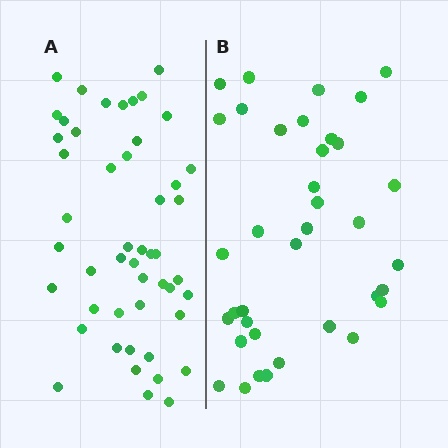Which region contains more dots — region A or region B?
Region A (the left region) has more dots.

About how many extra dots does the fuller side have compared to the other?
Region A has roughly 12 or so more dots than region B.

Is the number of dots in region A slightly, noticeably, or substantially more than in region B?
Region A has noticeably more, but not dramatically so. The ratio is roughly 1.3 to 1.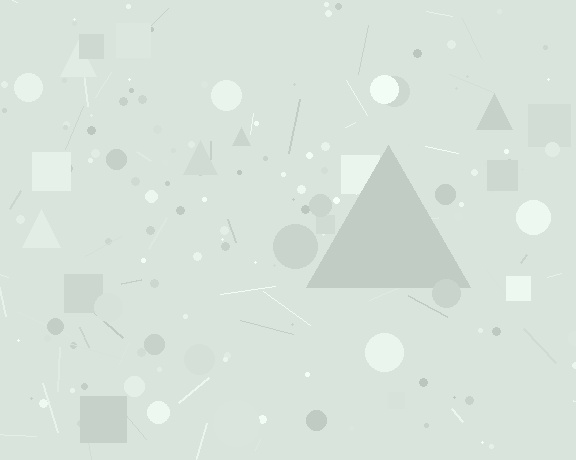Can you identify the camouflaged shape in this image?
The camouflaged shape is a triangle.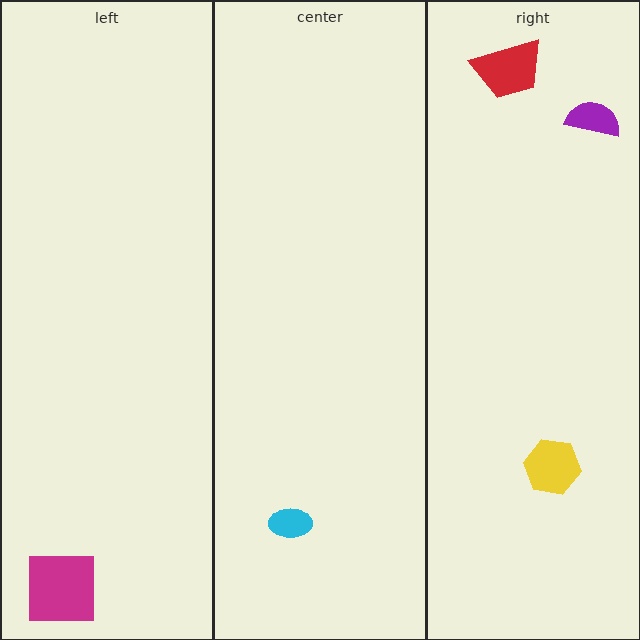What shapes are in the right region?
The yellow hexagon, the red trapezoid, the purple semicircle.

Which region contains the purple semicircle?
The right region.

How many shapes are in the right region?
3.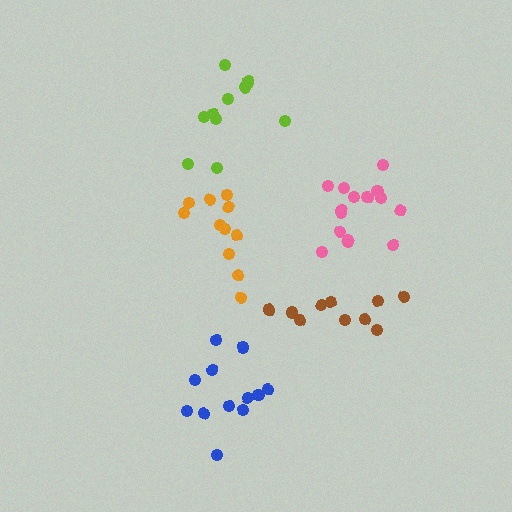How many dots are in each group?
Group 1: 13 dots, Group 2: 11 dots, Group 3: 15 dots, Group 4: 10 dots, Group 5: 11 dots (60 total).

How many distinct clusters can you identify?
There are 5 distinct clusters.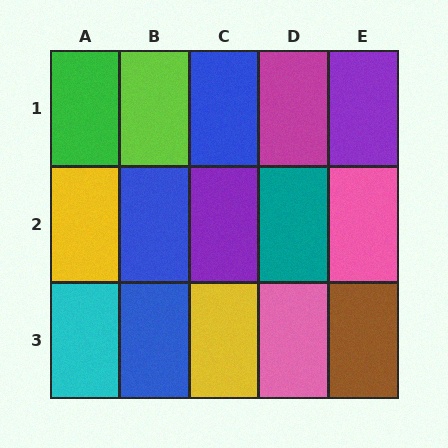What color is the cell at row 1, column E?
Purple.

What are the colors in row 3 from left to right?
Cyan, blue, yellow, pink, brown.